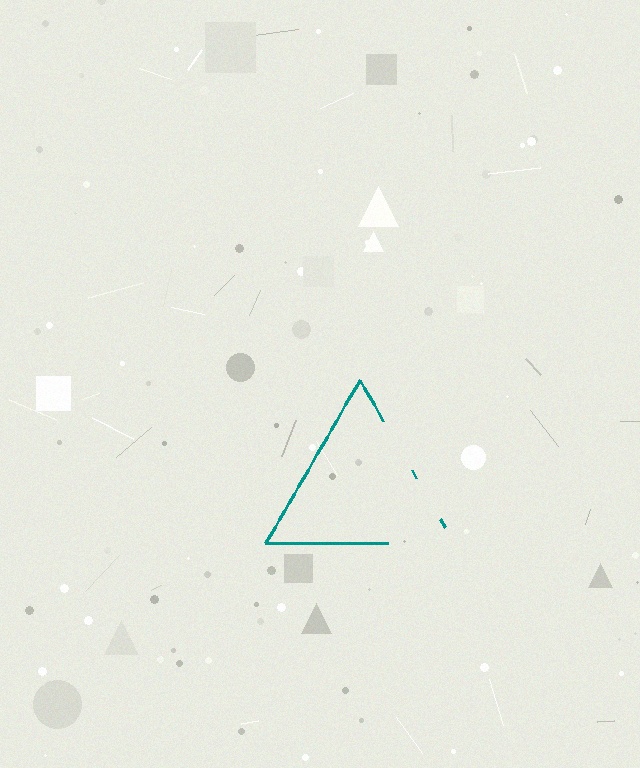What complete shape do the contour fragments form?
The contour fragments form a triangle.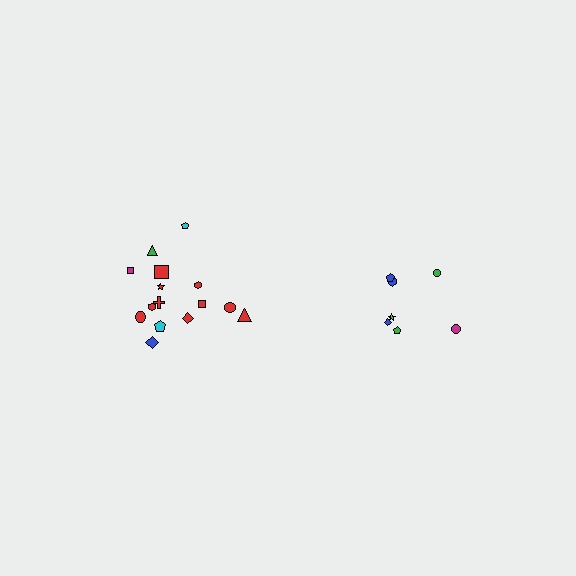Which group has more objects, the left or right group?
The left group.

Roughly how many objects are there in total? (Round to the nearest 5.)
Roughly 20 objects in total.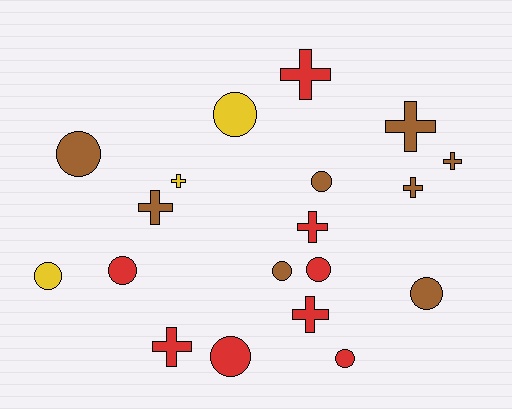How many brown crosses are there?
There are 4 brown crosses.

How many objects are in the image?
There are 19 objects.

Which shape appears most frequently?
Circle, with 10 objects.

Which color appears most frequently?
Brown, with 8 objects.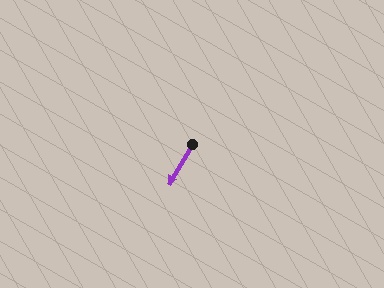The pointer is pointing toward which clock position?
Roughly 7 o'clock.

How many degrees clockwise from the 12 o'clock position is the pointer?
Approximately 210 degrees.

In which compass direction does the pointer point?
Southwest.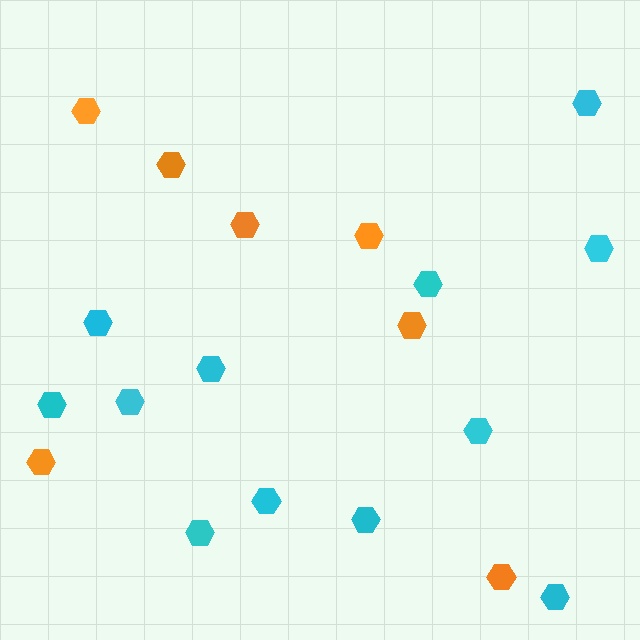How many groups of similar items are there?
There are 2 groups: one group of orange hexagons (7) and one group of cyan hexagons (12).